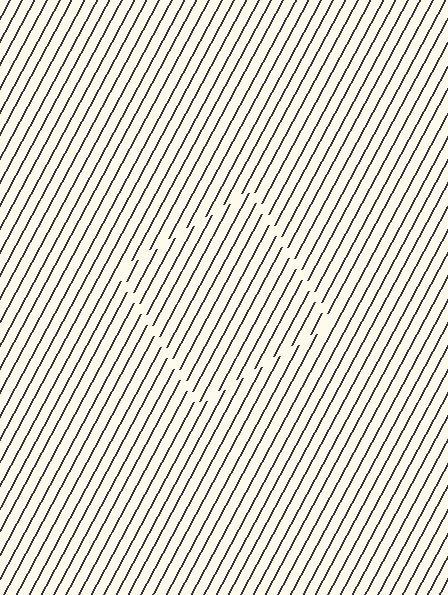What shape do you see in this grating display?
An illusory square. The interior of the shape contains the same grating, shifted by half a period — the contour is defined by the phase discontinuity where line-ends from the inner and outer gratings abut.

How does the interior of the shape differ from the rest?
The interior of the shape contains the same grating, shifted by half a period — the contour is defined by the phase discontinuity where line-ends from the inner and outer gratings abut.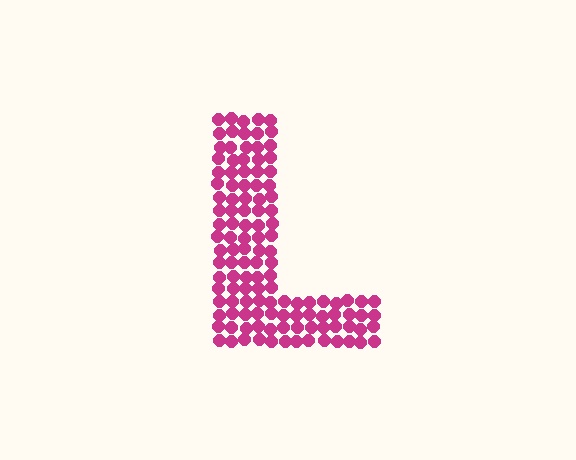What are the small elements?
The small elements are circles.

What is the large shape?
The large shape is the letter L.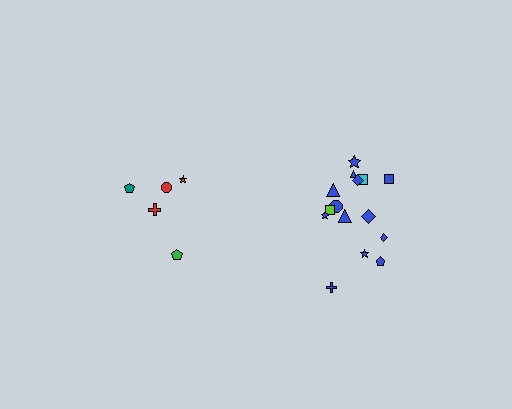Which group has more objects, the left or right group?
The right group.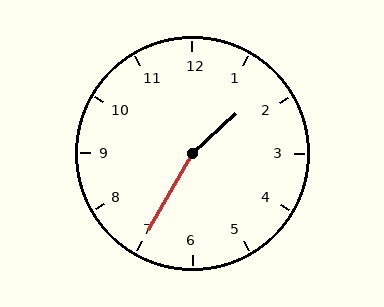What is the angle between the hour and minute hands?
Approximately 162 degrees.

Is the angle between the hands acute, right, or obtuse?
It is obtuse.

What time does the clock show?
1:35.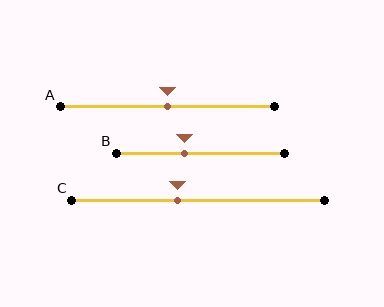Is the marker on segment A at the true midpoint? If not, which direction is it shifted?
Yes, the marker on segment A is at the true midpoint.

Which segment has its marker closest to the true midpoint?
Segment A has its marker closest to the true midpoint.